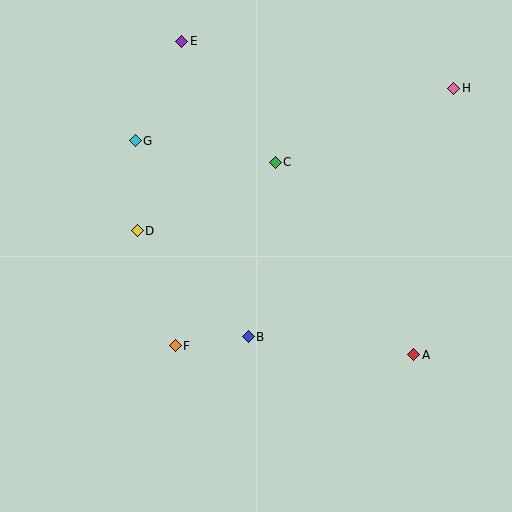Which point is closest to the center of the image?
Point B at (248, 337) is closest to the center.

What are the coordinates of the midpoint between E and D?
The midpoint between E and D is at (160, 136).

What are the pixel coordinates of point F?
Point F is at (175, 346).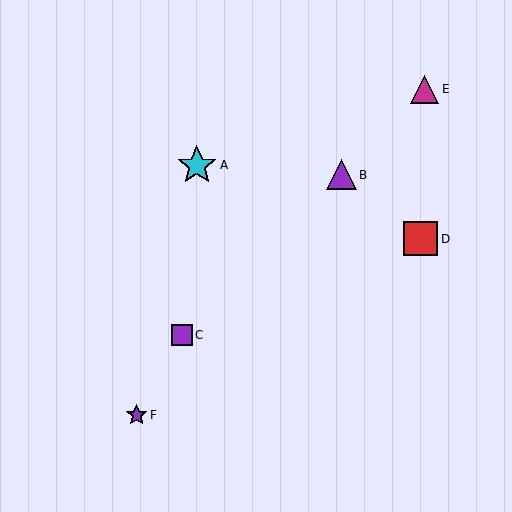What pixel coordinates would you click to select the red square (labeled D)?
Click at (421, 239) to select the red square D.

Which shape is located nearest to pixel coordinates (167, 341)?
The purple square (labeled C) at (182, 335) is nearest to that location.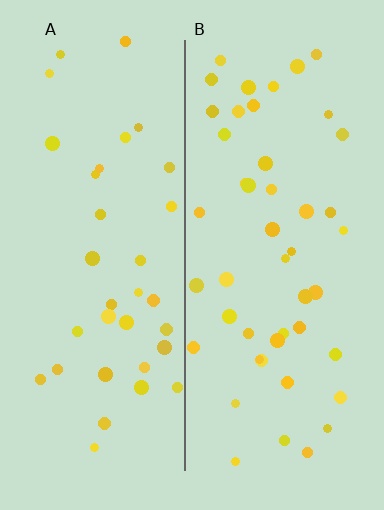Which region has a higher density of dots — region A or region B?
B (the right).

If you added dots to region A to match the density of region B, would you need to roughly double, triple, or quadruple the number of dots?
Approximately double.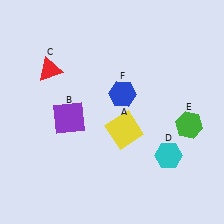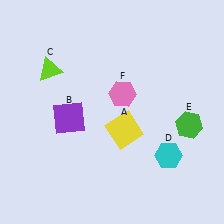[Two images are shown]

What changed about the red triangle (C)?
In Image 1, C is red. In Image 2, it changed to lime.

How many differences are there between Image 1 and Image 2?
There are 2 differences between the two images.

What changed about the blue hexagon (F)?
In Image 1, F is blue. In Image 2, it changed to pink.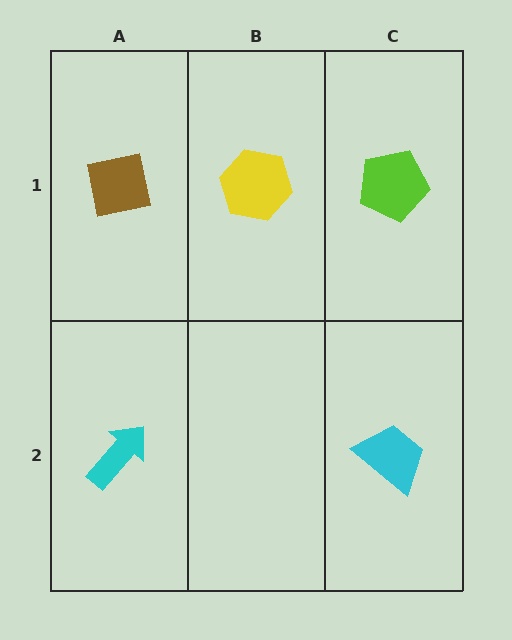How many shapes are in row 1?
3 shapes.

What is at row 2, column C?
A cyan trapezoid.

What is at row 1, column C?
A lime pentagon.